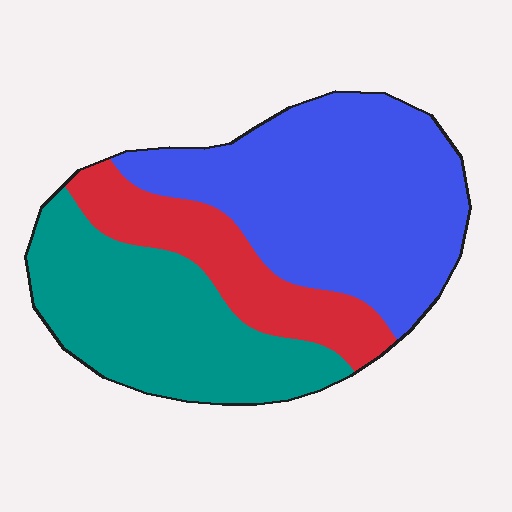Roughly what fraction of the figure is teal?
Teal takes up about one third (1/3) of the figure.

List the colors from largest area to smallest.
From largest to smallest: blue, teal, red.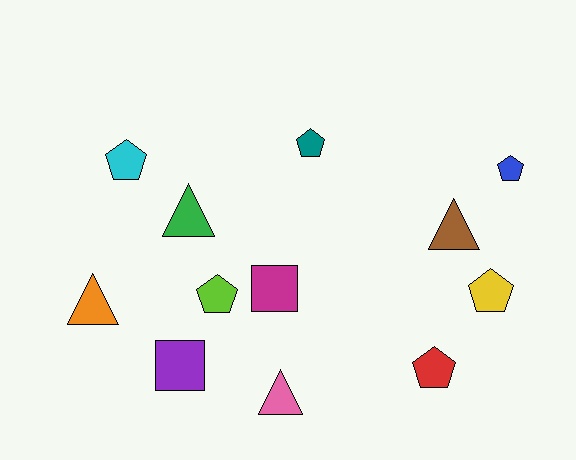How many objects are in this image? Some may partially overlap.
There are 12 objects.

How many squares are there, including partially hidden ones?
There are 2 squares.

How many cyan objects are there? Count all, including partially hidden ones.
There is 1 cyan object.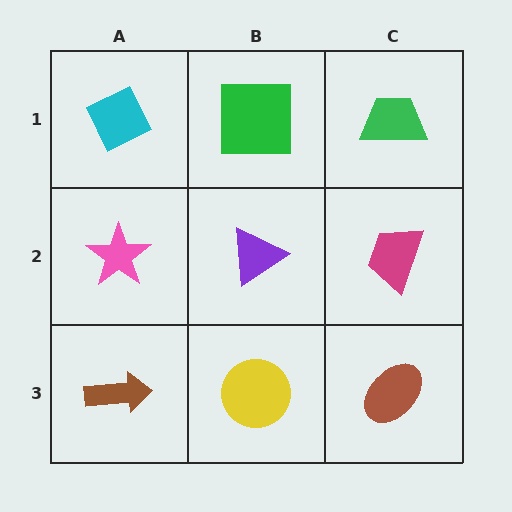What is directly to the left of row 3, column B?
A brown arrow.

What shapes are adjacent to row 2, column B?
A green square (row 1, column B), a yellow circle (row 3, column B), a pink star (row 2, column A), a magenta trapezoid (row 2, column C).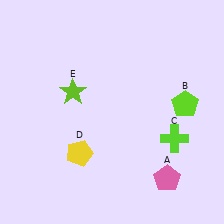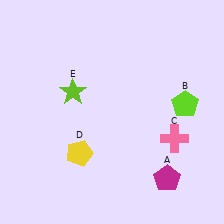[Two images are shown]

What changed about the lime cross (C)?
In Image 1, C is lime. In Image 2, it changed to pink.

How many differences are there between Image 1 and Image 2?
There are 2 differences between the two images.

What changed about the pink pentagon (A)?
In Image 1, A is pink. In Image 2, it changed to magenta.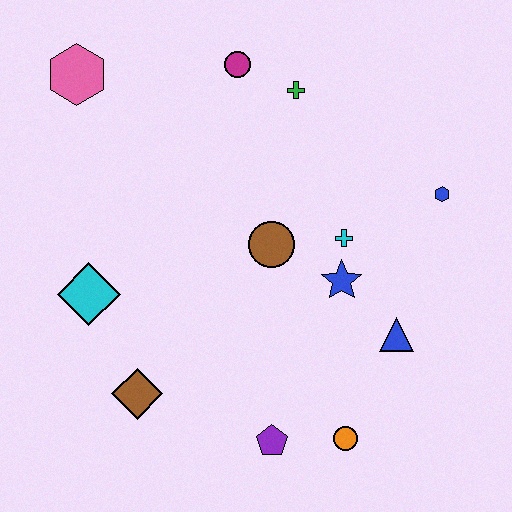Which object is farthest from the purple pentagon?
The pink hexagon is farthest from the purple pentagon.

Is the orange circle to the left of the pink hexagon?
No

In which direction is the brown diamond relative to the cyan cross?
The brown diamond is to the left of the cyan cross.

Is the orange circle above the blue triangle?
No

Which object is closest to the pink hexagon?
The magenta circle is closest to the pink hexagon.